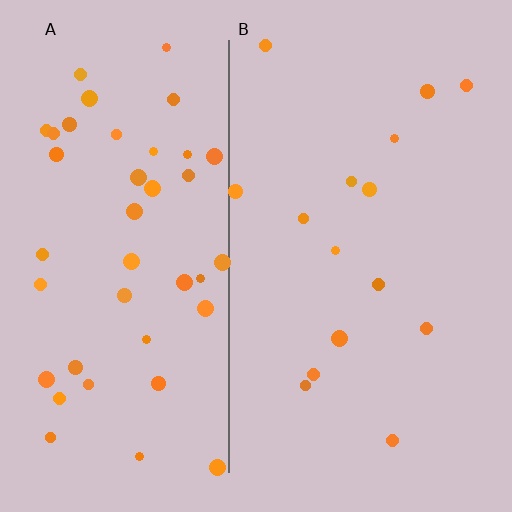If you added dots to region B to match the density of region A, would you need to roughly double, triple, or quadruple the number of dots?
Approximately triple.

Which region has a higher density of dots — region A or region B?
A (the left).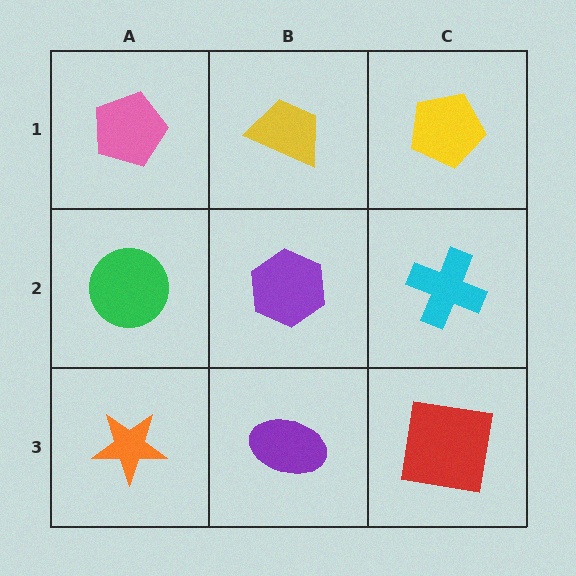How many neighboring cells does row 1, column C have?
2.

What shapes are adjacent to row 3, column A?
A green circle (row 2, column A), a purple ellipse (row 3, column B).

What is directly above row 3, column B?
A purple hexagon.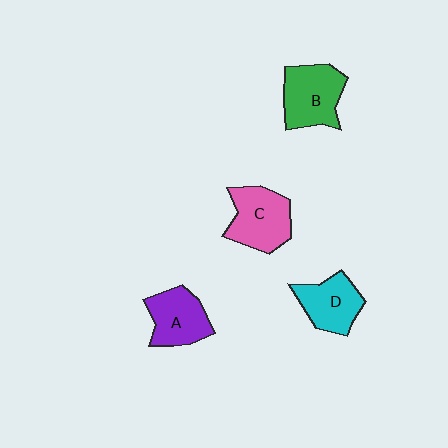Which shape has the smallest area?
Shape D (cyan).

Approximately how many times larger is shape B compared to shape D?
Approximately 1.2 times.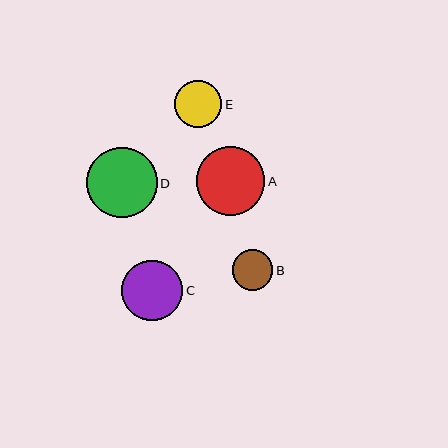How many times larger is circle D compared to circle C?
Circle D is approximately 1.2 times the size of circle C.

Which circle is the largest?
Circle D is the largest with a size of approximately 70 pixels.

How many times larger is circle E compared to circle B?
Circle E is approximately 1.2 times the size of circle B.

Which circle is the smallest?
Circle B is the smallest with a size of approximately 40 pixels.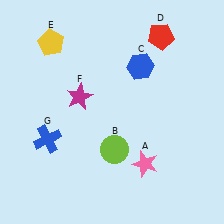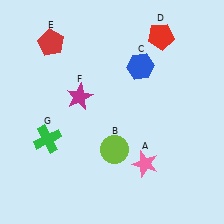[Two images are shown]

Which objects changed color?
E changed from yellow to red. G changed from blue to green.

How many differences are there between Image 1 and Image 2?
There are 2 differences between the two images.